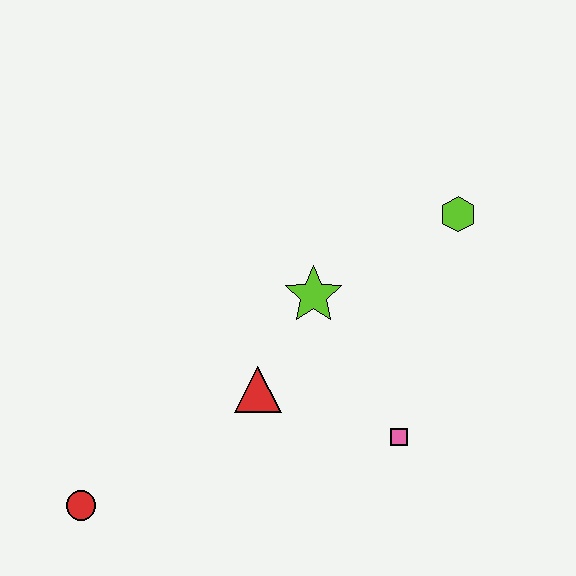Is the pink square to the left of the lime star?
No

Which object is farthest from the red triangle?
The lime hexagon is farthest from the red triangle.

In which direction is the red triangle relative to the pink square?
The red triangle is to the left of the pink square.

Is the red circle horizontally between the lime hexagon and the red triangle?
No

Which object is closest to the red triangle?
The lime star is closest to the red triangle.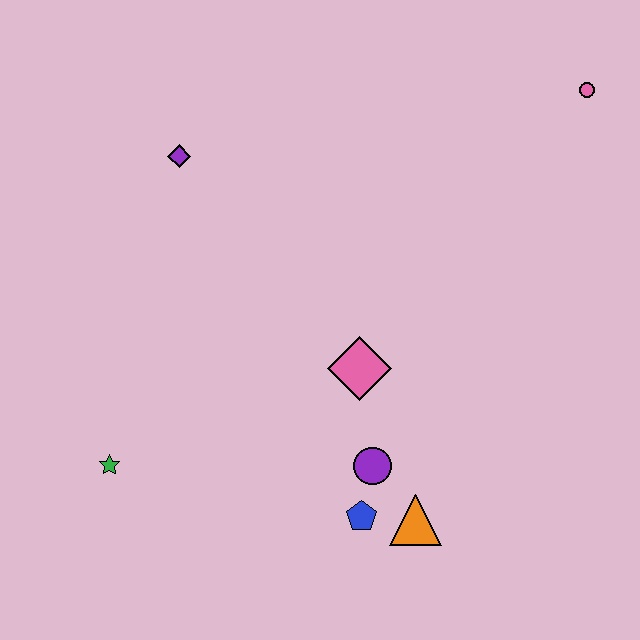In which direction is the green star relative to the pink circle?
The green star is to the left of the pink circle.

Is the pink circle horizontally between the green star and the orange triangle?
No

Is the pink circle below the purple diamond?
No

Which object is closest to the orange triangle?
The blue pentagon is closest to the orange triangle.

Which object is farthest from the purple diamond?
The orange triangle is farthest from the purple diamond.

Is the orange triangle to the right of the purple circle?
Yes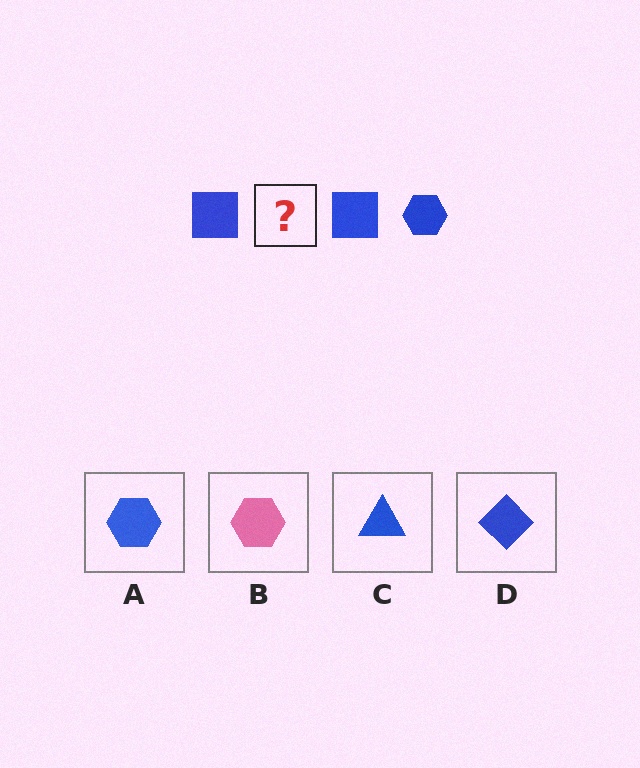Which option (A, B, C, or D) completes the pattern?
A.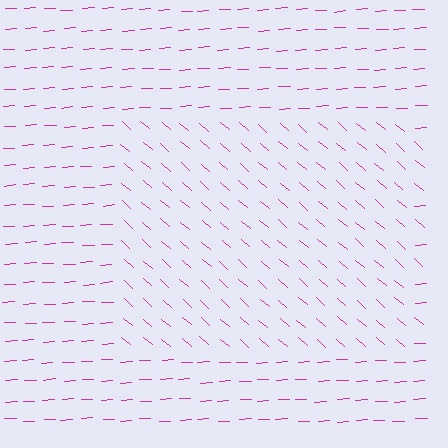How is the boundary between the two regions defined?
The boundary is defined purely by a change in line orientation (approximately 45 degrees difference). All lines are the same color and thickness.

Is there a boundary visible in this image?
Yes, there is a texture boundary formed by a change in line orientation.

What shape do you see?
I see a rectangle.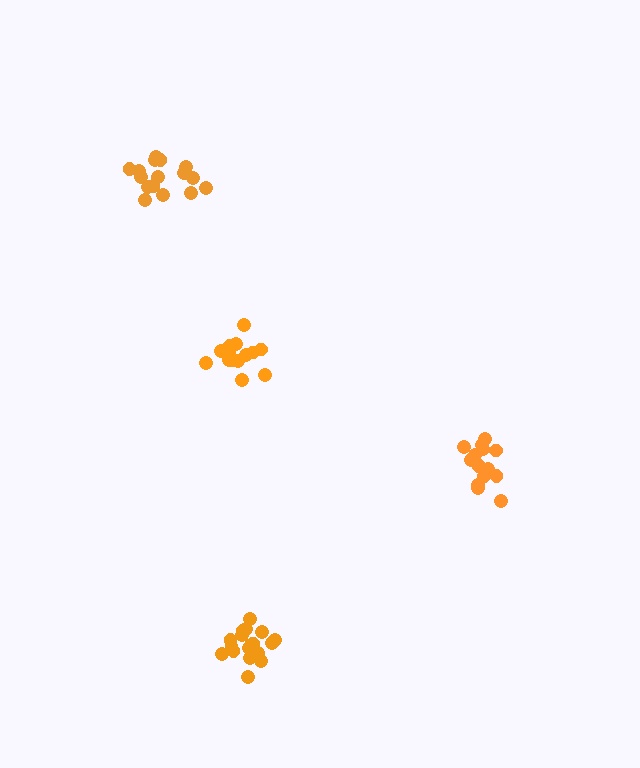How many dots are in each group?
Group 1: 15 dots, Group 2: 15 dots, Group 3: 19 dots, Group 4: 16 dots (65 total).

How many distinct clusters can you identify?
There are 4 distinct clusters.